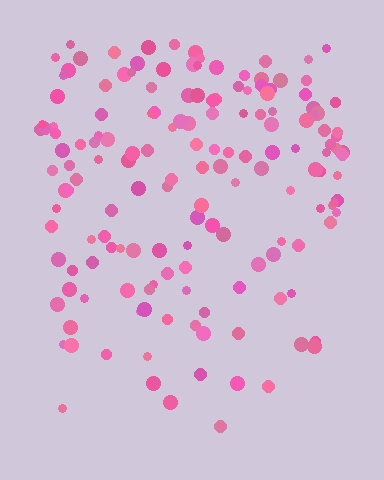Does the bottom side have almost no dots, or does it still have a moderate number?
Still a moderate number, just noticeably fewer than the top.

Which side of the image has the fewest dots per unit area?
The bottom.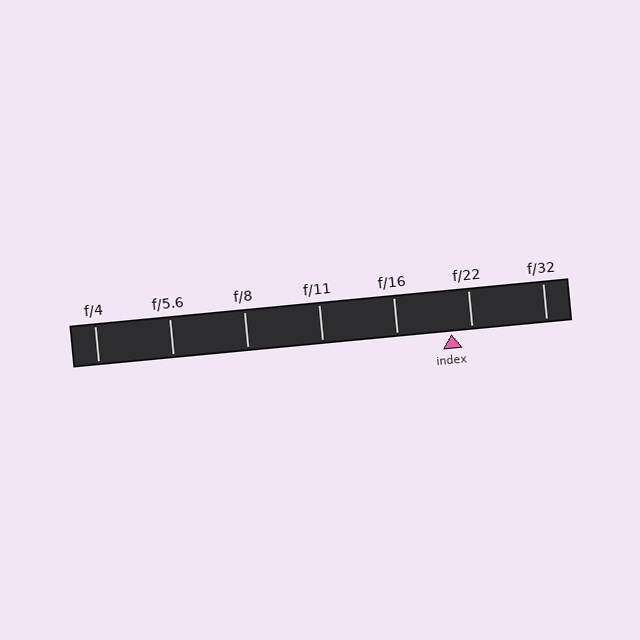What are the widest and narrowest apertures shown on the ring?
The widest aperture shown is f/4 and the narrowest is f/32.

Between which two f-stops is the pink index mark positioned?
The index mark is between f/16 and f/22.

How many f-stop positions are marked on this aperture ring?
There are 7 f-stop positions marked.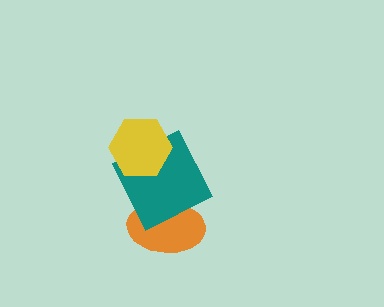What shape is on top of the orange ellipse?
The teal square is on top of the orange ellipse.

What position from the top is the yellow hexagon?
The yellow hexagon is 1st from the top.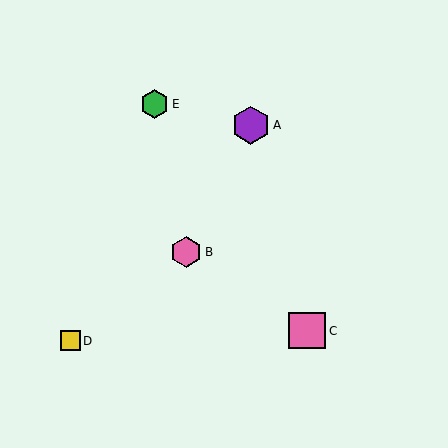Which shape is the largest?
The purple hexagon (labeled A) is the largest.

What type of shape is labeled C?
Shape C is a pink square.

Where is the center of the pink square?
The center of the pink square is at (307, 331).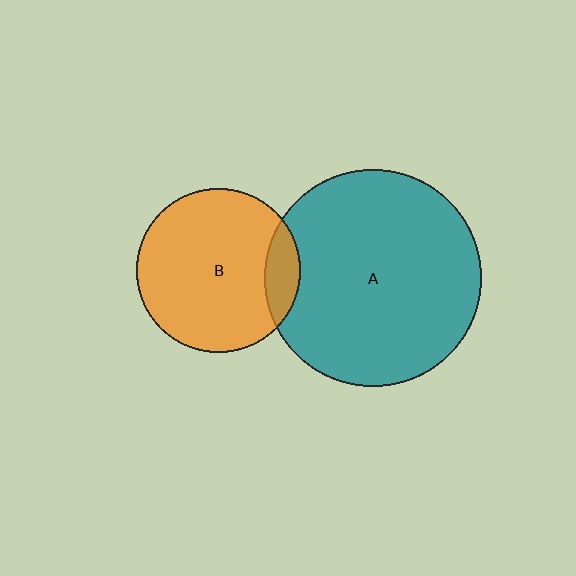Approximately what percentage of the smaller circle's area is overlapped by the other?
Approximately 15%.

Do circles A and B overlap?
Yes.